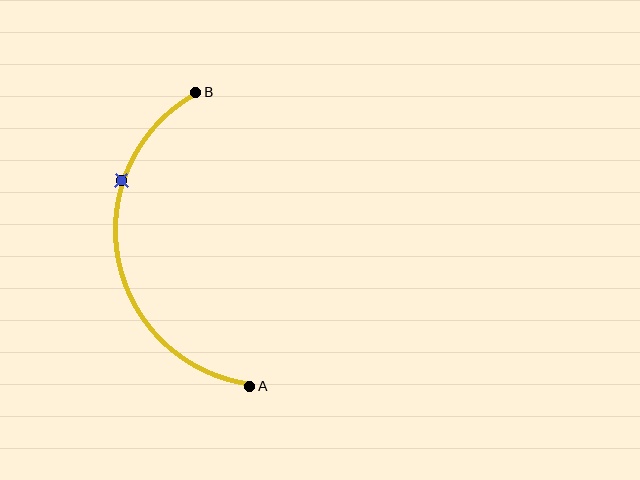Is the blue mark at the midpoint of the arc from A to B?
No. The blue mark lies on the arc but is closer to endpoint B. The arc midpoint would be at the point on the curve equidistant along the arc from both A and B.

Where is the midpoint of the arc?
The arc midpoint is the point on the curve farthest from the straight line joining A and B. It sits to the left of that line.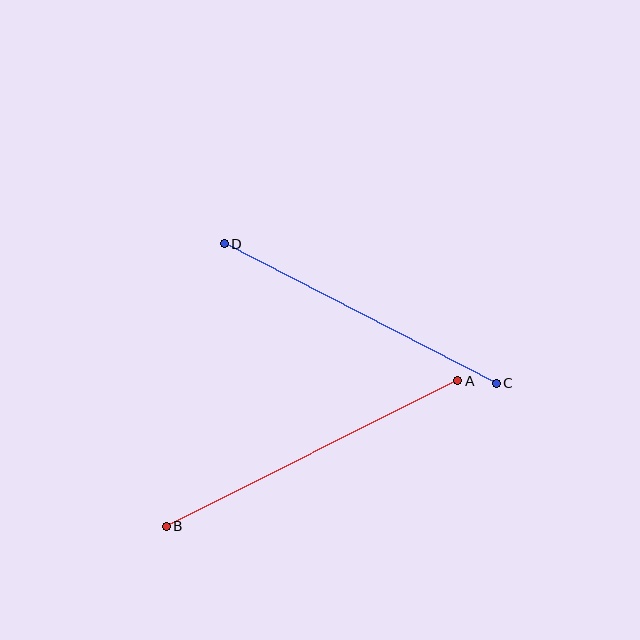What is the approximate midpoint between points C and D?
The midpoint is at approximately (360, 313) pixels.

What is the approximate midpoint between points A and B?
The midpoint is at approximately (312, 453) pixels.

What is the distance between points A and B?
The distance is approximately 326 pixels.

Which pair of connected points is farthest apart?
Points A and B are farthest apart.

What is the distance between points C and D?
The distance is approximately 306 pixels.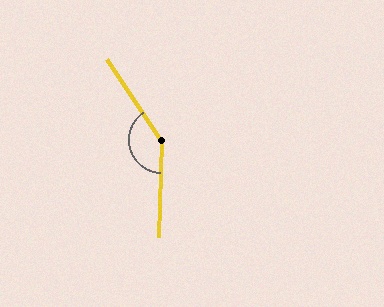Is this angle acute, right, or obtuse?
It is obtuse.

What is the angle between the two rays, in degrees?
Approximately 144 degrees.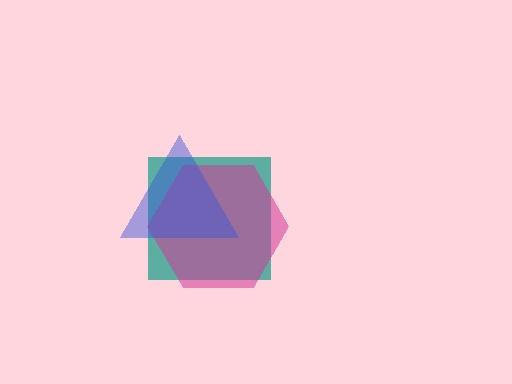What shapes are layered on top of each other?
The layered shapes are: a teal square, a magenta hexagon, a blue triangle.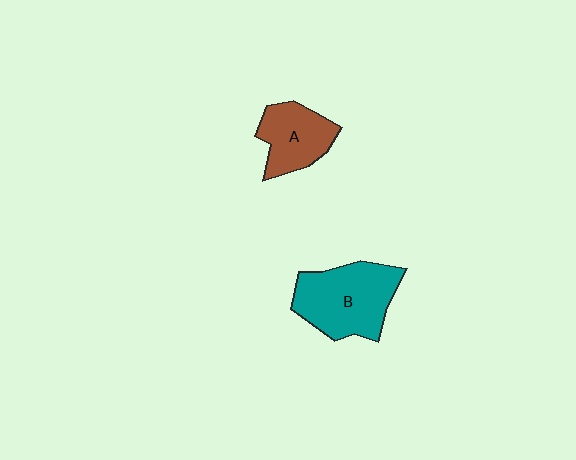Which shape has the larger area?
Shape B (teal).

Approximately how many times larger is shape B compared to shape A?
Approximately 1.5 times.